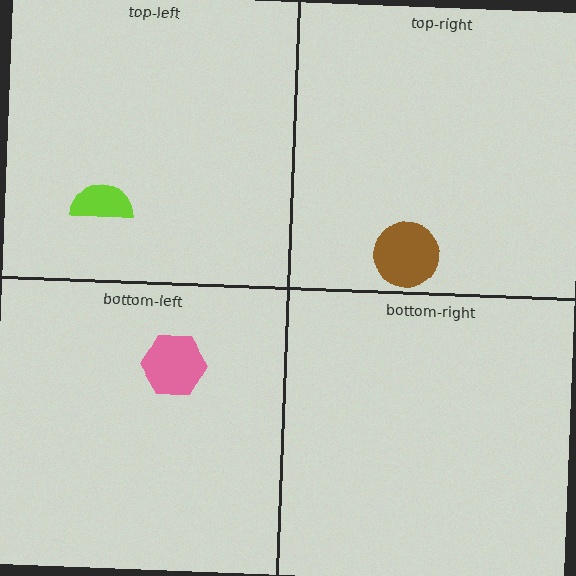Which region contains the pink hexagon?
The bottom-left region.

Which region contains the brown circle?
The top-right region.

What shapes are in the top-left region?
The lime semicircle.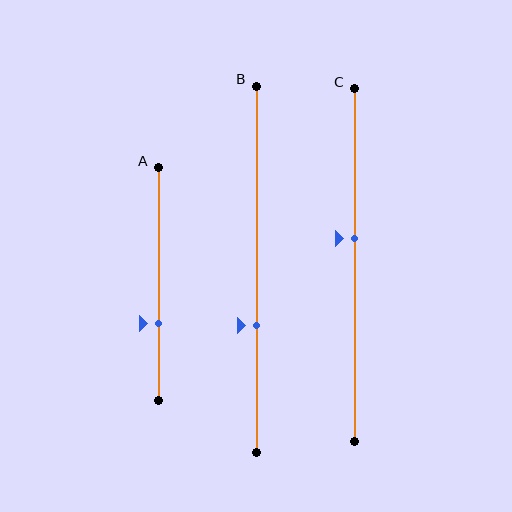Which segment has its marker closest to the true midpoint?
Segment C has its marker closest to the true midpoint.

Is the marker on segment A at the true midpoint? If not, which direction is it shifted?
No, the marker on segment A is shifted downward by about 17% of the segment length.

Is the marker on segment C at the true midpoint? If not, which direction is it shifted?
No, the marker on segment C is shifted upward by about 8% of the segment length.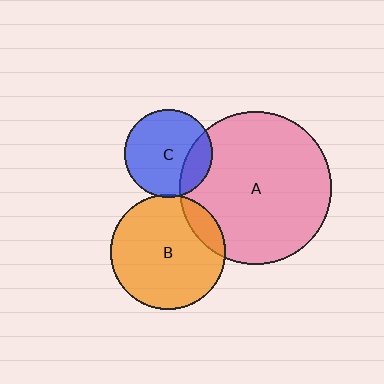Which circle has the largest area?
Circle A (pink).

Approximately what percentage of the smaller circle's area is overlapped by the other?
Approximately 15%.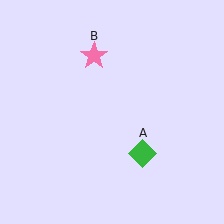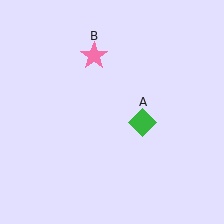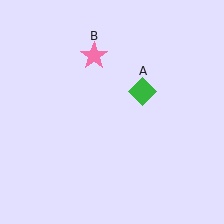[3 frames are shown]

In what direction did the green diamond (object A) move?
The green diamond (object A) moved up.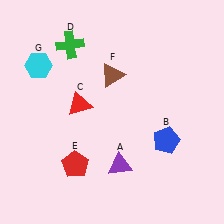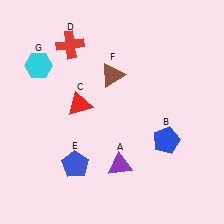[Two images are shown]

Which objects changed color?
D changed from green to red. E changed from red to blue.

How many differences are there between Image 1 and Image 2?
There are 2 differences between the two images.